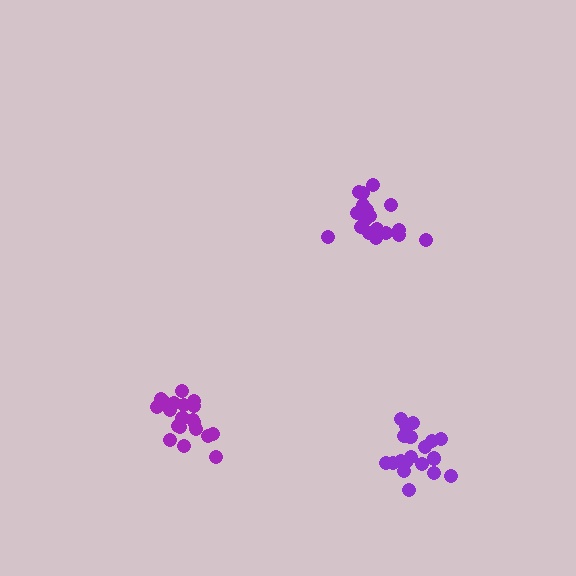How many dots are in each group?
Group 1: 20 dots, Group 2: 18 dots, Group 3: 19 dots (57 total).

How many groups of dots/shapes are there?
There are 3 groups.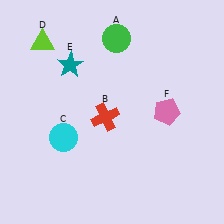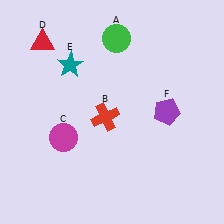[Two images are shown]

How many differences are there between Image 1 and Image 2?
There are 3 differences between the two images.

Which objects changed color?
C changed from cyan to magenta. D changed from lime to red. F changed from pink to purple.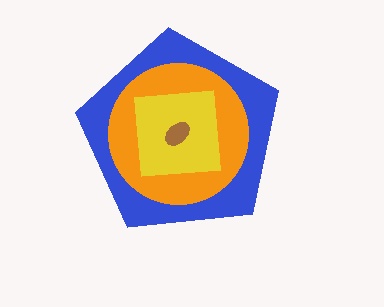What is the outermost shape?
The blue pentagon.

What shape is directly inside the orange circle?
The yellow square.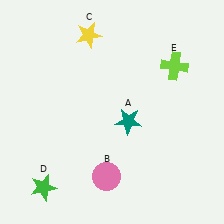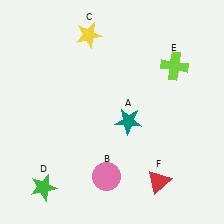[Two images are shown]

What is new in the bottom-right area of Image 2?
A red triangle (F) was added in the bottom-right area of Image 2.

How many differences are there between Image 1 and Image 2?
There is 1 difference between the two images.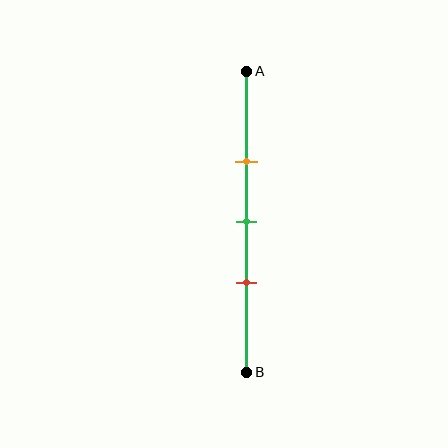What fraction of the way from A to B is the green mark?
The green mark is approximately 50% (0.5) of the way from A to B.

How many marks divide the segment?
There are 3 marks dividing the segment.